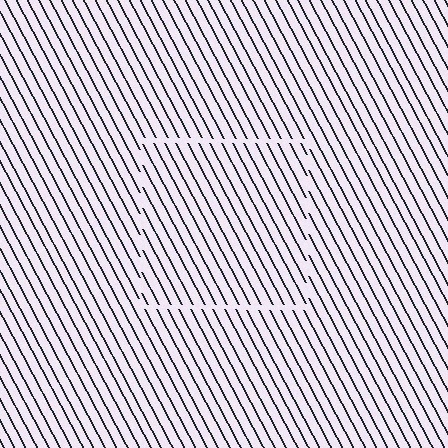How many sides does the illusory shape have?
4 sides — the line-ends trace a square.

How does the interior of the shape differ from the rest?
The interior of the shape contains the same grating, shifted by half a period — the contour is defined by the phase discontinuity where line-ends from the inner and outer gratings abut.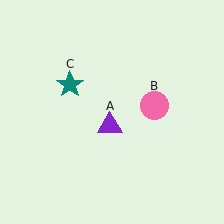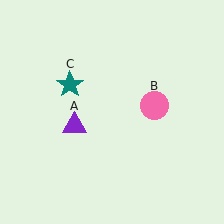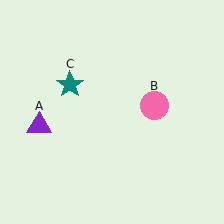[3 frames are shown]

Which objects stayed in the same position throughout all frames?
Pink circle (object B) and teal star (object C) remained stationary.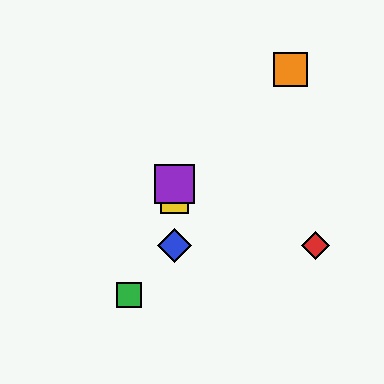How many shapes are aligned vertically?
3 shapes (the blue diamond, the yellow square, the purple square) are aligned vertically.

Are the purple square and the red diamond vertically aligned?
No, the purple square is at x≈174 and the red diamond is at x≈315.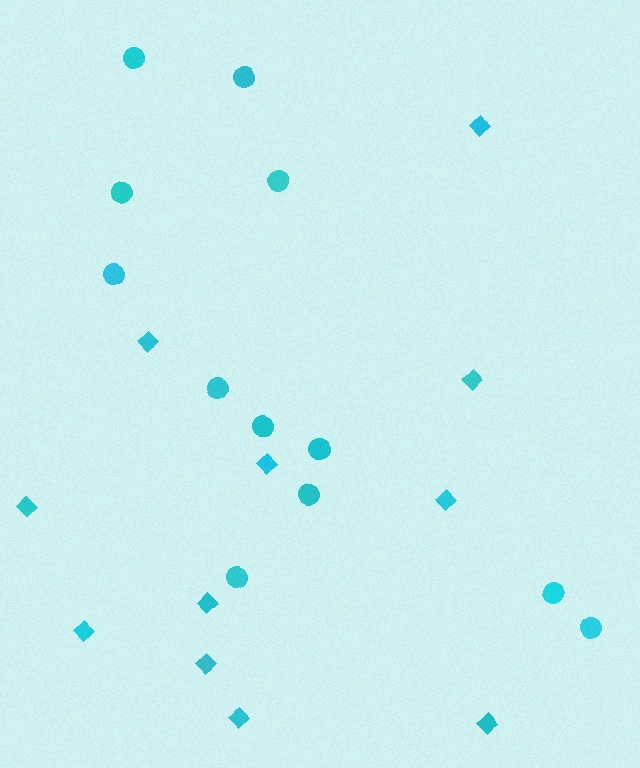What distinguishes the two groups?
There are 2 groups: one group of circles (12) and one group of diamonds (11).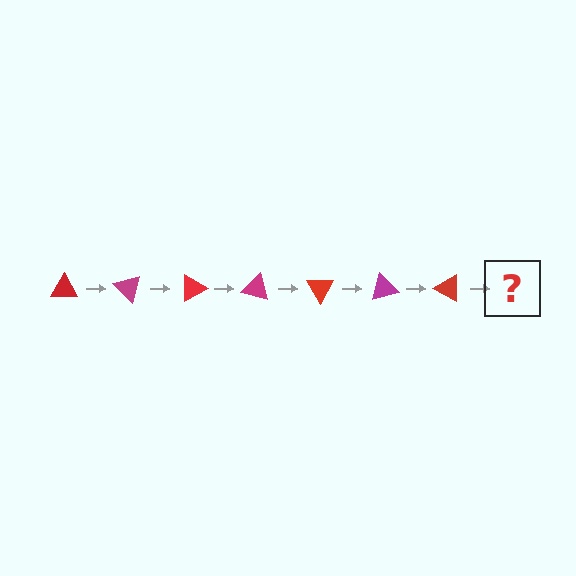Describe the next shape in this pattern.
It should be a magenta triangle, rotated 315 degrees from the start.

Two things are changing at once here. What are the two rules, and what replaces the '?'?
The two rules are that it rotates 45 degrees each step and the color cycles through red and magenta. The '?' should be a magenta triangle, rotated 315 degrees from the start.